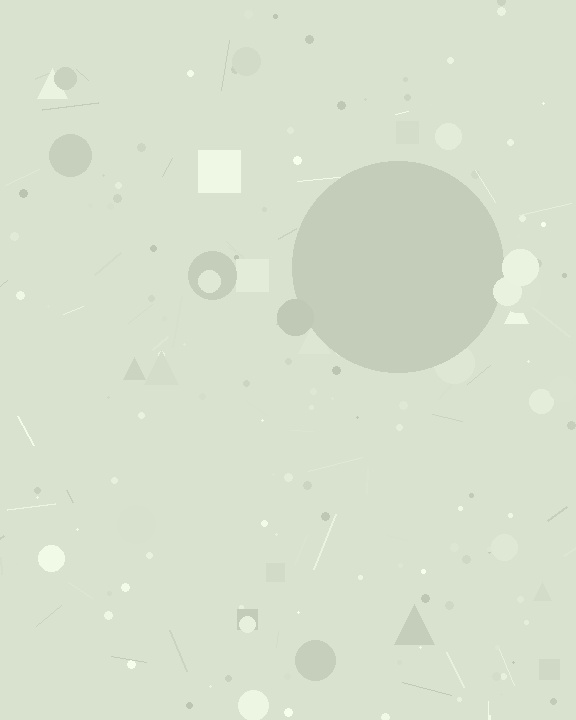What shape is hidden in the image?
A circle is hidden in the image.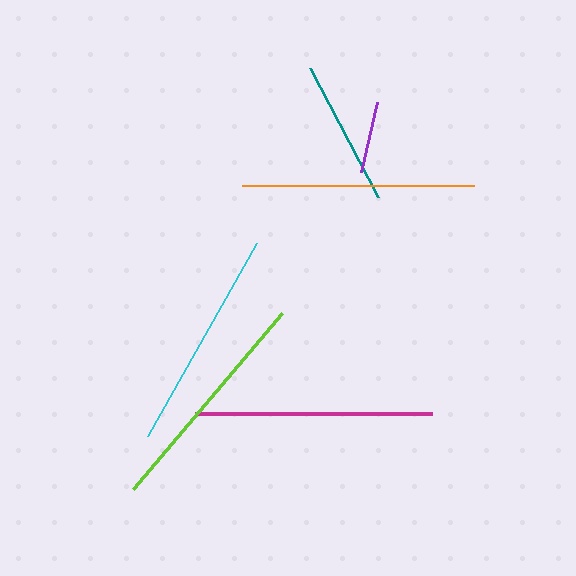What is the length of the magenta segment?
The magenta segment is approximately 237 pixels long.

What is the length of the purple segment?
The purple segment is approximately 72 pixels long.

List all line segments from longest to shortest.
From longest to shortest: magenta, orange, lime, cyan, teal, purple.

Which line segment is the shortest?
The purple line is the shortest at approximately 72 pixels.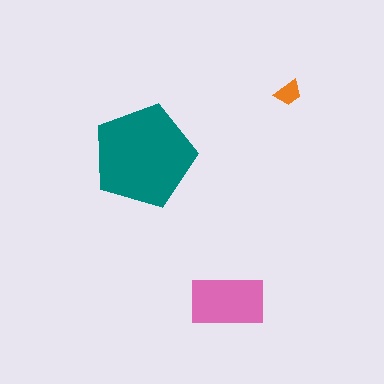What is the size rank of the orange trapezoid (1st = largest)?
3rd.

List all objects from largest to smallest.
The teal pentagon, the pink rectangle, the orange trapezoid.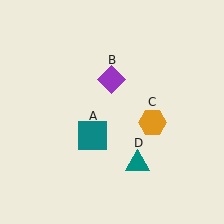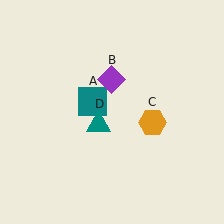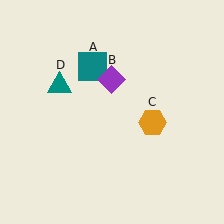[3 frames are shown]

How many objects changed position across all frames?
2 objects changed position: teal square (object A), teal triangle (object D).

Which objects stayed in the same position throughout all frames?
Purple diamond (object B) and orange hexagon (object C) remained stationary.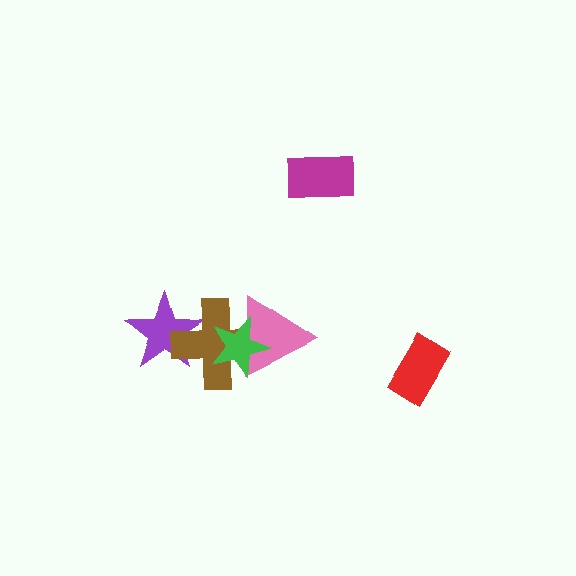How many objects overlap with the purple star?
1 object overlaps with the purple star.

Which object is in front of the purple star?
The brown cross is in front of the purple star.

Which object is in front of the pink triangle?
The green star is in front of the pink triangle.